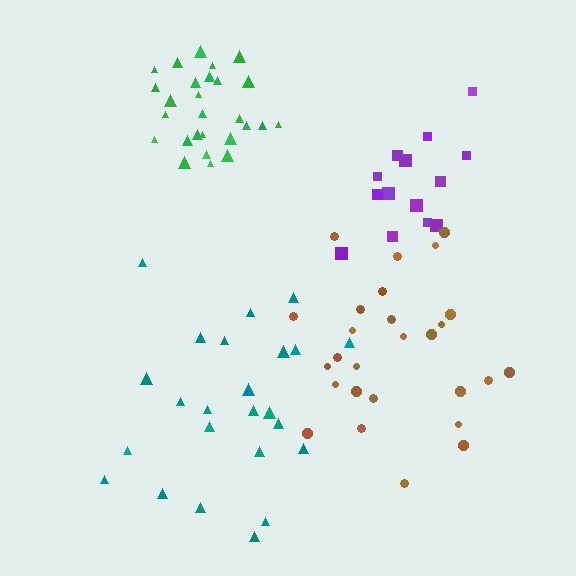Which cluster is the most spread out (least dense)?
Teal.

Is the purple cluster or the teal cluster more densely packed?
Purple.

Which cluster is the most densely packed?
Green.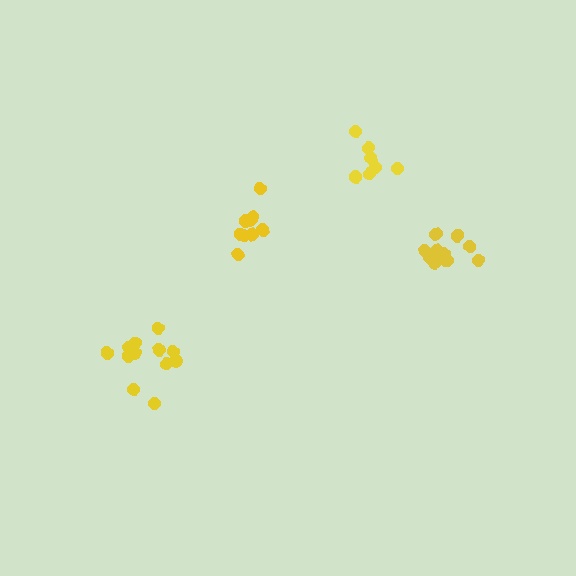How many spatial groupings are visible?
There are 4 spatial groupings.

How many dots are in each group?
Group 1: 9 dots, Group 2: 7 dots, Group 3: 11 dots, Group 4: 12 dots (39 total).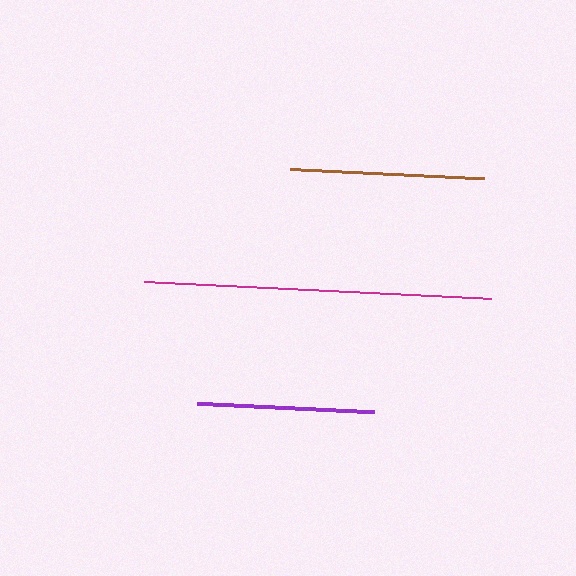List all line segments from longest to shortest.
From longest to shortest: magenta, brown, purple.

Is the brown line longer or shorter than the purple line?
The brown line is longer than the purple line.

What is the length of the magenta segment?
The magenta segment is approximately 347 pixels long.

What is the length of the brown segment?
The brown segment is approximately 194 pixels long.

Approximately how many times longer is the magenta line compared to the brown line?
The magenta line is approximately 1.8 times the length of the brown line.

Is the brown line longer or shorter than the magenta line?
The magenta line is longer than the brown line.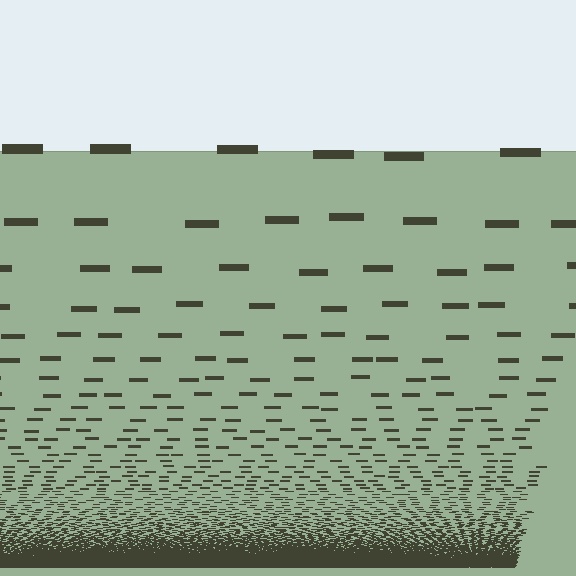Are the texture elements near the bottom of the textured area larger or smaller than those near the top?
Smaller. The gradient is inverted — elements near the bottom are smaller and denser.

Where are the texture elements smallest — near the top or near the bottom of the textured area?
Near the bottom.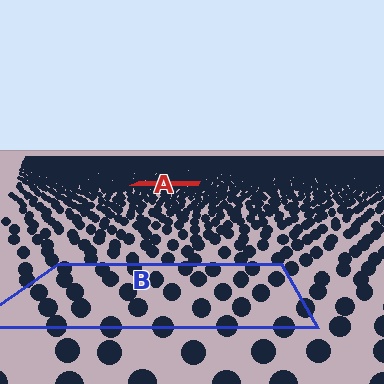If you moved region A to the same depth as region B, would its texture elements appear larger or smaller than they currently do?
They would appear larger. At a closer depth, the same texture elements are projected at a bigger on-screen size.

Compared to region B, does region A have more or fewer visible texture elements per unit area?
Region A has more texture elements per unit area — they are packed more densely because it is farther away.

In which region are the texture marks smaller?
The texture marks are smaller in region A, because it is farther away.